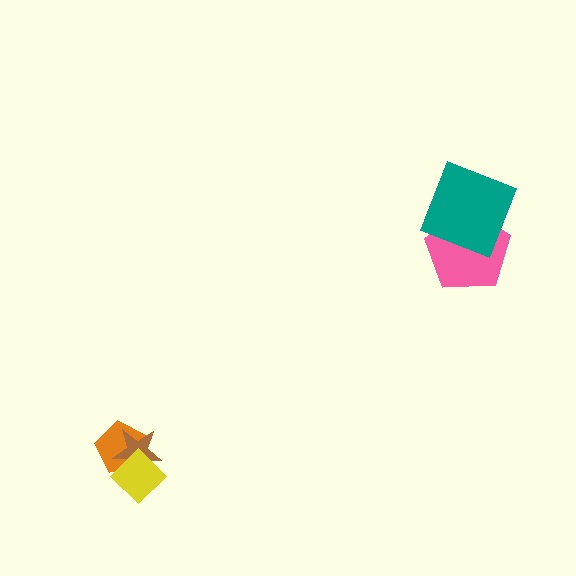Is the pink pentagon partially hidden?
Yes, it is partially covered by another shape.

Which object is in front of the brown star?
The yellow diamond is in front of the brown star.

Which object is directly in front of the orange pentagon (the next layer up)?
The brown star is directly in front of the orange pentagon.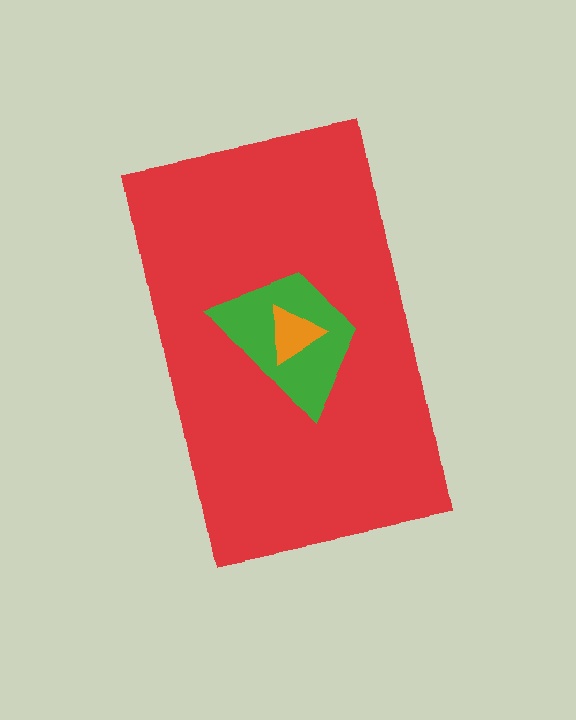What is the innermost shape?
The orange triangle.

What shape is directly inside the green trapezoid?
The orange triangle.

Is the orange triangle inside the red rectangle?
Yes.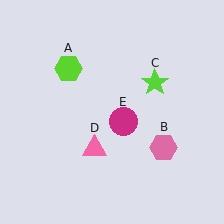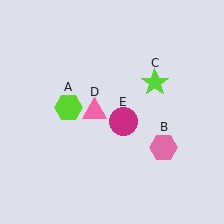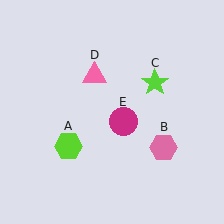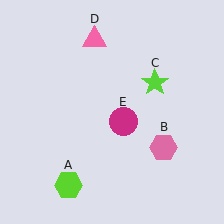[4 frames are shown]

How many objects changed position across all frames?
2 objects changed position: lime hexagon (object A), pink triangle (object D).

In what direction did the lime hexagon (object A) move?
The lime hexagon (object A) moved down.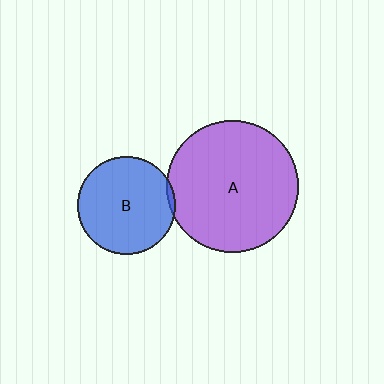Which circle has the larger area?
Circle A (purple).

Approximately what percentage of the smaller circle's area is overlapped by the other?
Approximately 5%.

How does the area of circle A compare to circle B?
Approximately 1.8 times.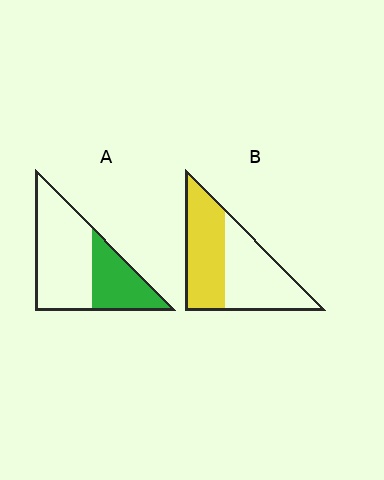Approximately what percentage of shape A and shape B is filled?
A is approximately 35% and B is approximately 50%.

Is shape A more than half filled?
No.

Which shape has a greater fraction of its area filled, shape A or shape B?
Shape B.